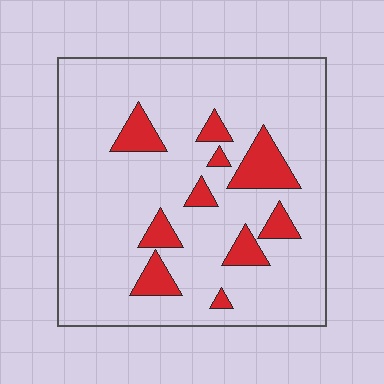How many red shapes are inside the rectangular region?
10.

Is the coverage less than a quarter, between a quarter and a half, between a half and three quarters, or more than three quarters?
Less than a quarter.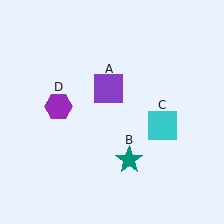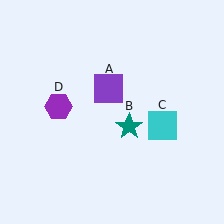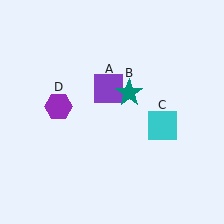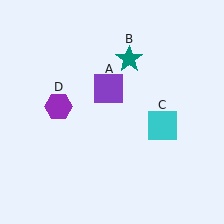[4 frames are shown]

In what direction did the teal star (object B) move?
The teal star (object B) moved up.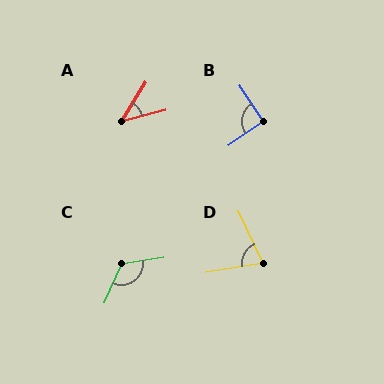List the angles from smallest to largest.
A (43°), D (75°), B (91°), C (123°).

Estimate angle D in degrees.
Approximately 75 degrees.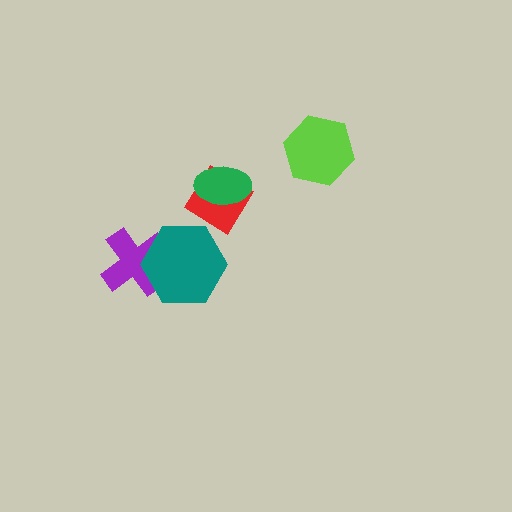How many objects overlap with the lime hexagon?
0 objects overlap with the lime hexagon.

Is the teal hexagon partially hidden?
No, no other shape covers it.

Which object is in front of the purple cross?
The teal hexagon is in front of the purple cross.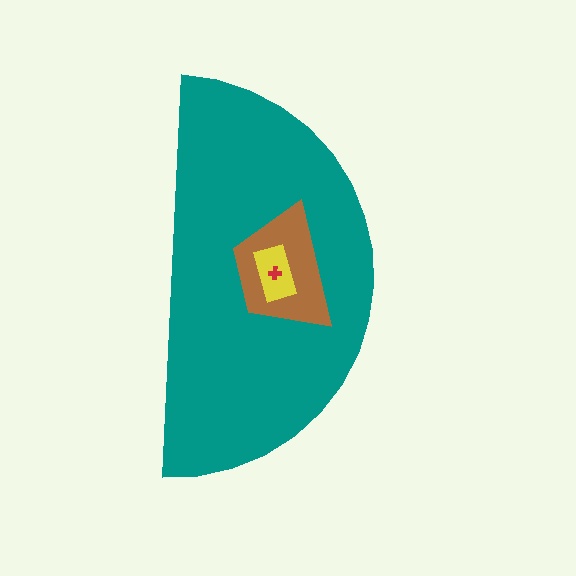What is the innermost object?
The red cross.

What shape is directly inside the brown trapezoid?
The yellow rectangle.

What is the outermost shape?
The teal semicircle.